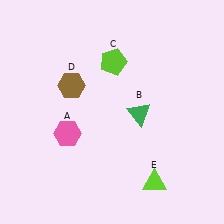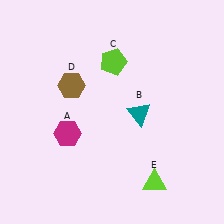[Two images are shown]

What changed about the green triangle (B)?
In Image 1, B is green. In Image 2, it changed to teal.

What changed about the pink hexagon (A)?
In Image 1, A is pink. In Image 2, it changed to magenta.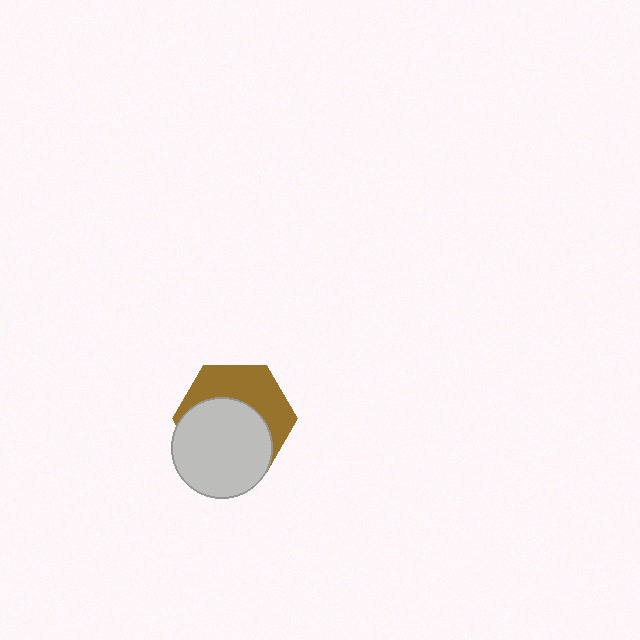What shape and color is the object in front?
The object in front is a light gray circle.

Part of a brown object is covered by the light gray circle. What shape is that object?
It is a hexagon.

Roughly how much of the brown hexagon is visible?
A small part of it is visible (roughly 44%).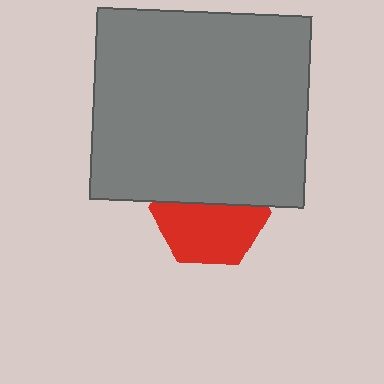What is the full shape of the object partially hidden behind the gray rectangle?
The partially hidden object is a red hexagon.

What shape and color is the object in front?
The object in front is a gray rectangle.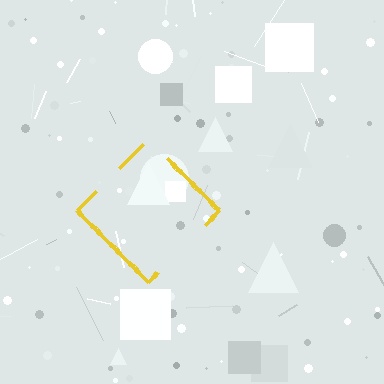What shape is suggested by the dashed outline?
The dashed outline suggests a diamond.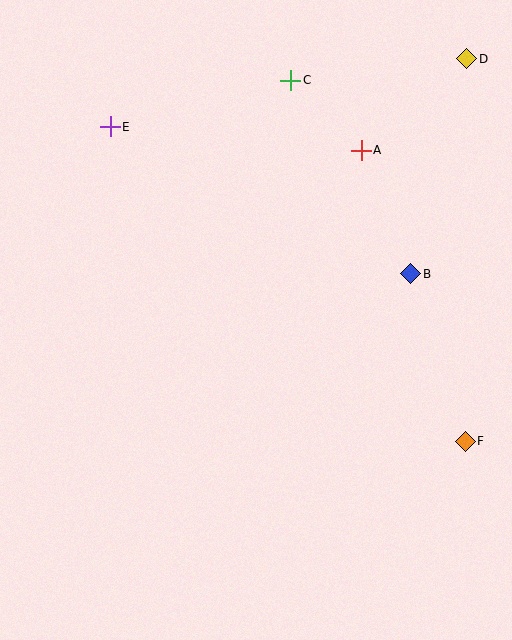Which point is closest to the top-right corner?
Point D is closest to the top-right corner.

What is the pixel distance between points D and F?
The distance between D and F is 383 pixels.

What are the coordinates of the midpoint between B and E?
The midpoint between B and E is at (260, 200).